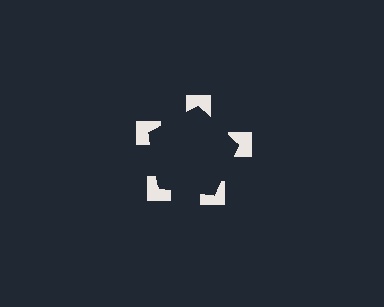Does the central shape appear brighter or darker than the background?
It typically appears slightly darker than the background, even though no actual brightness change is drawn.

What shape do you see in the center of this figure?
An illusory pentagon — its edges are inferred from the aligned wedge cuts in the notched squares, not physically drawn.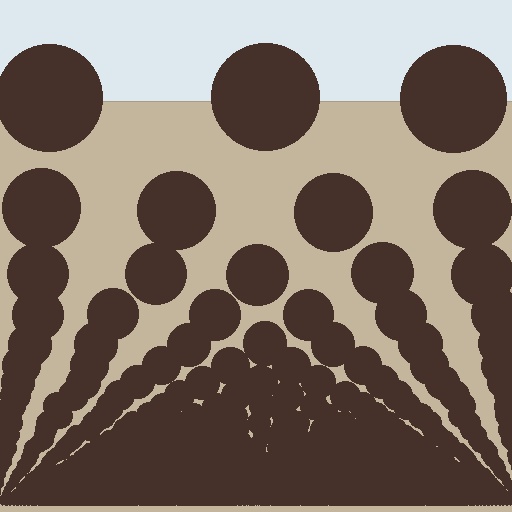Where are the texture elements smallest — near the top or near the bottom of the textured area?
Near the bottom.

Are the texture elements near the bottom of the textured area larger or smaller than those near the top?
Smaller. The gradient is inverted — elements near the bottom are smaller and denser.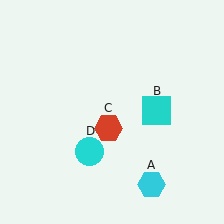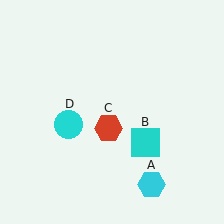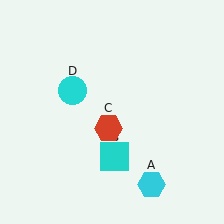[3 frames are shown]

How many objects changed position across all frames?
2 objects changed position: cyan square (object B), cyan circle (object D).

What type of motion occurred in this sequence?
The cyan square (object B), cyan circle (object D) rotated clockwise around the center of the scene.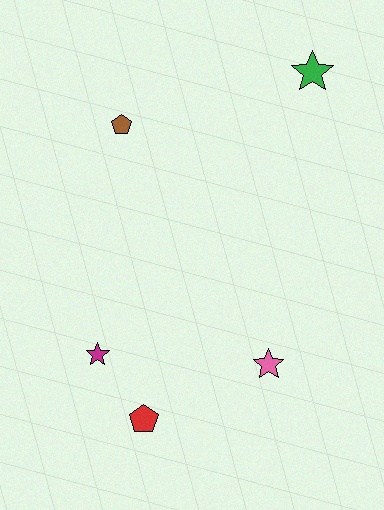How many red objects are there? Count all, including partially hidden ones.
There is 1 red object.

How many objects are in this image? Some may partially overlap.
There are 5 objects.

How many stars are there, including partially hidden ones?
There are 3 stars.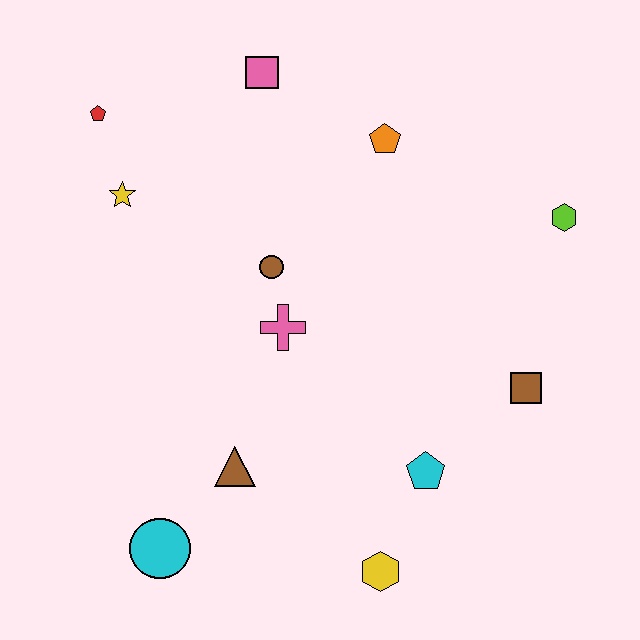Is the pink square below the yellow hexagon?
No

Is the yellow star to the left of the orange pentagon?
Yes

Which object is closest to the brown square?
The cyan pentagon is closest to the brown square.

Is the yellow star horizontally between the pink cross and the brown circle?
No